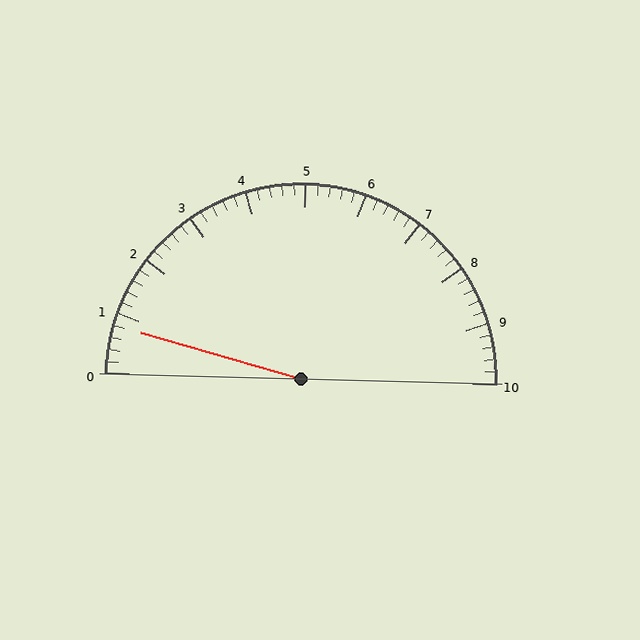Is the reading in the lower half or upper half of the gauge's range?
The reading is in the lower half of the range (0 to 10).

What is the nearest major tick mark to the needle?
The nearest major tick mark is 1.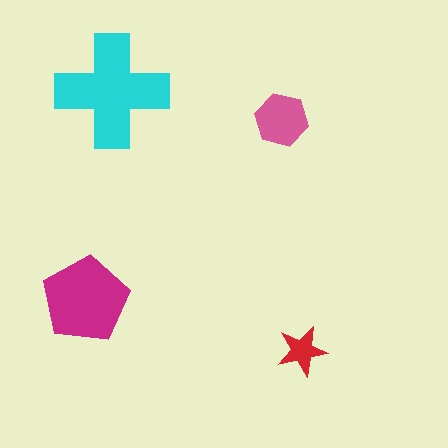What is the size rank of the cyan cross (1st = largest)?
1st.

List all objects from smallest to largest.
The red star, the pink hexagon, the magenta pentagon, the cyan cross.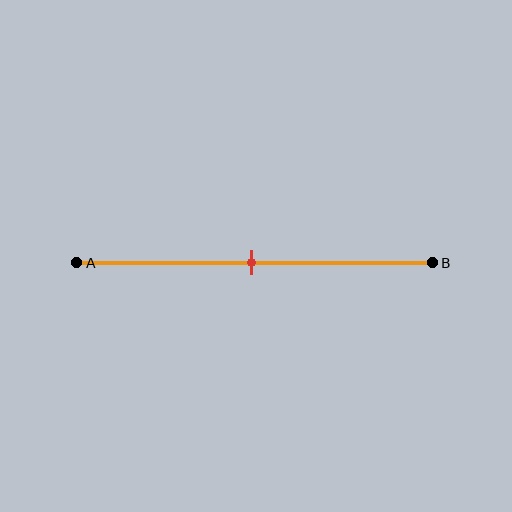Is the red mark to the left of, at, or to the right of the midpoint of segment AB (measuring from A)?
The red mark is approximately at the midpoint of segment AB.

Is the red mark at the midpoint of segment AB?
Yes, the mark is approximately at the midpoint.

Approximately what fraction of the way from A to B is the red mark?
The red mark is approximately 50% of the way from A to B.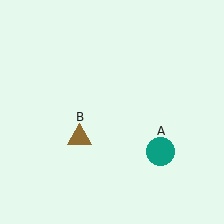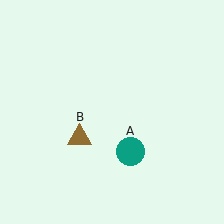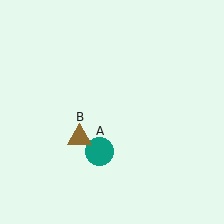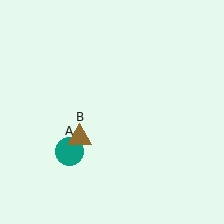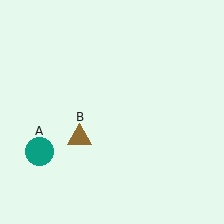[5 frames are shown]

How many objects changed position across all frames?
1 object changed position: teal circle (object A).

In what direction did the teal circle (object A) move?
The teal circle (object A) moved left.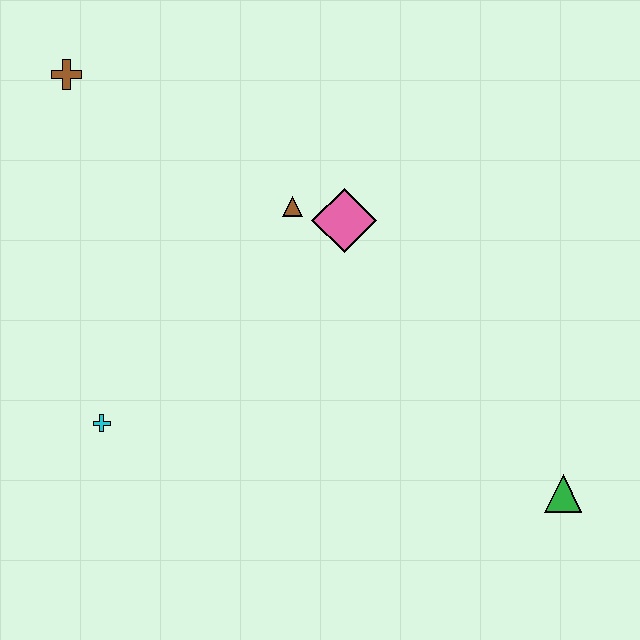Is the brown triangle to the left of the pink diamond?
Yes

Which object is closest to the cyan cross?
The brown triangle is closest to the cyan cross.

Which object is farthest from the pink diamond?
The green triangle is farthest from the pink diamond.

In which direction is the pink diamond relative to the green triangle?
The pink diamond is above the green triangle.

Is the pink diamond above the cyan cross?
Yes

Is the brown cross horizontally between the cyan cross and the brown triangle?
No